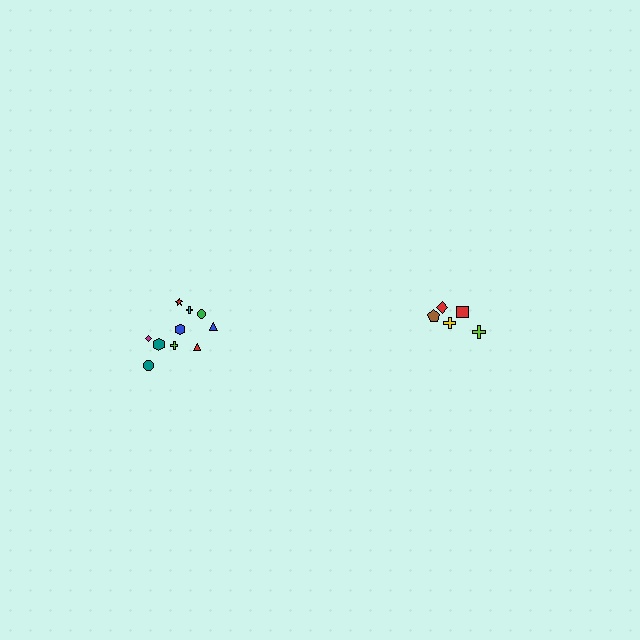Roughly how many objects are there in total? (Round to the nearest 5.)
Roughly 15 objects in total.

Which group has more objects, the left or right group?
The left group.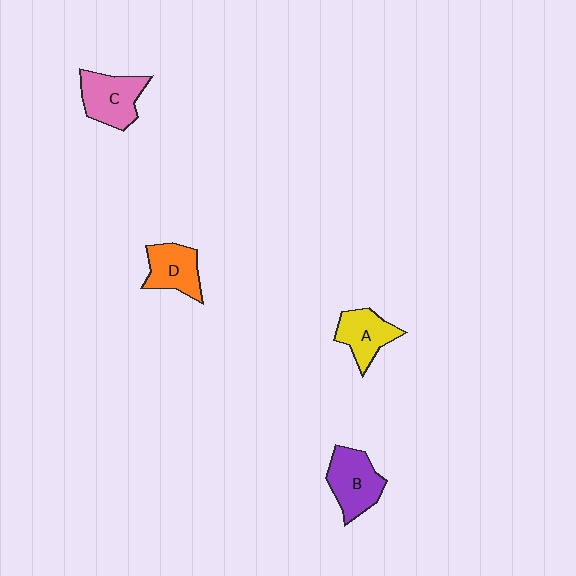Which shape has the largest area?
Shape B (purple).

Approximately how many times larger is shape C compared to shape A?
Approximately 1.2 times.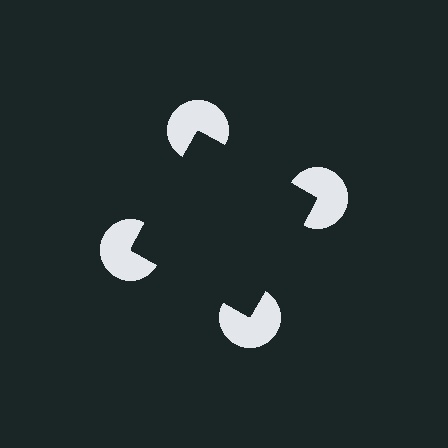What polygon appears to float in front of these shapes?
An illusory square — its edges are inferred from the aligned wedge cuts in the pac-man discs, not physically drawn.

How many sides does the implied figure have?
4 sides.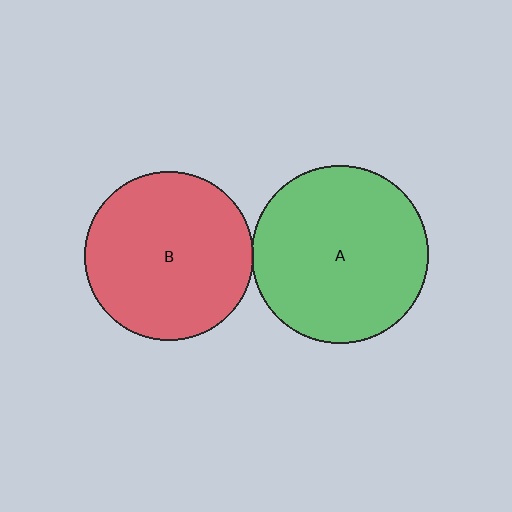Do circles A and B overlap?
Yes.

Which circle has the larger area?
Circle A (green).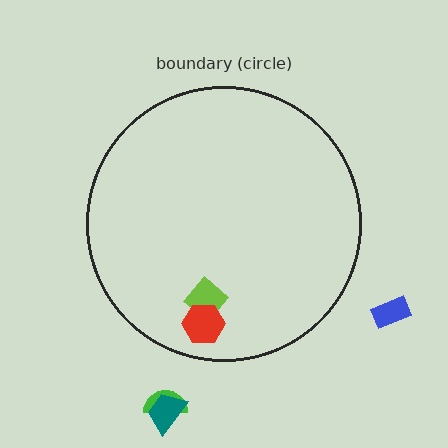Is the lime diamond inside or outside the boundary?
Inside.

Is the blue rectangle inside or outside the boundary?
Outside.